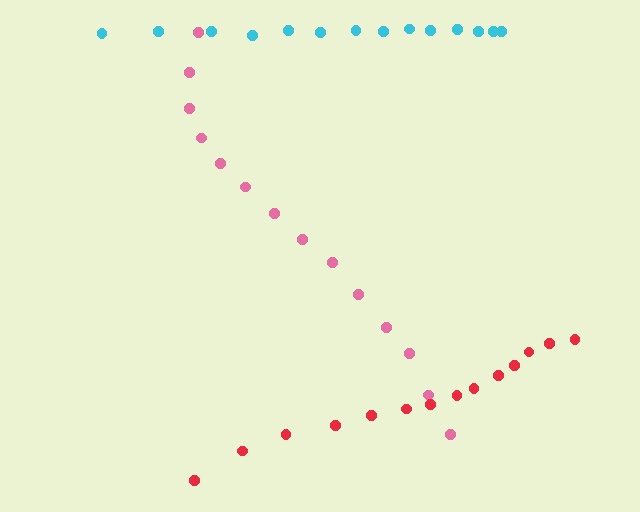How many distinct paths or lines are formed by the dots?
There are 3 distinct paths.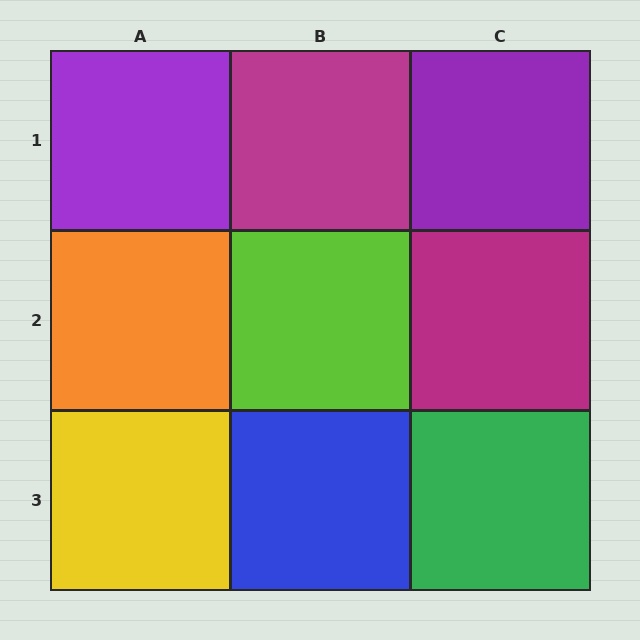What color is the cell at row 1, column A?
Purple.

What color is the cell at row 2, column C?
Magenta.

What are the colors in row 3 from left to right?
Yellow, blue, green.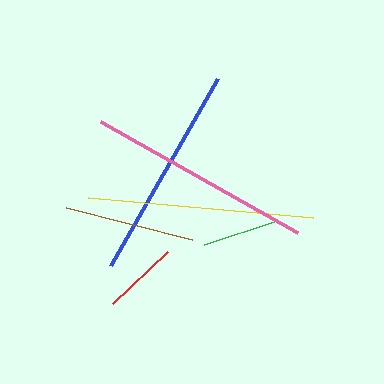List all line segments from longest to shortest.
From longest to shortest: pink, yellow, blue, brown, green, red.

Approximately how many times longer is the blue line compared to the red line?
The blue line is approximately 2.8 times the length of the red line.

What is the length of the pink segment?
The pink segment is approximately 226 pixels long.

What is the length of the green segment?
The green segment is approximately 77 pixels long.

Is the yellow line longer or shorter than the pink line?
The pink line is longer than the yellow line.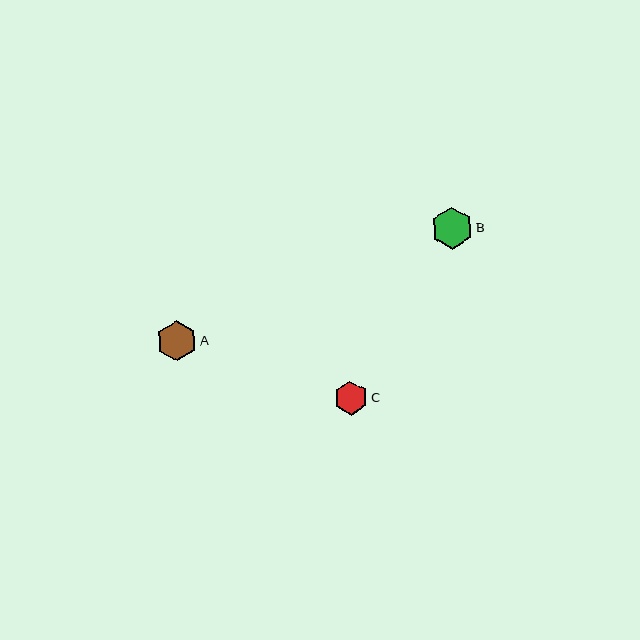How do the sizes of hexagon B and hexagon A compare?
Hexagon B and hexagon A are approximately the same size.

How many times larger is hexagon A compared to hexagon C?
Hexagon A is approximately 1.2 times the size of hexagon C.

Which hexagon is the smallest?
Hexagon C is the smallest with a size of approximately 34 pixels.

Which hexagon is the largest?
Hexagon B is the largest with a size of approximately 41 pixels.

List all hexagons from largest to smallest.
From largest to smallest: B, A, C.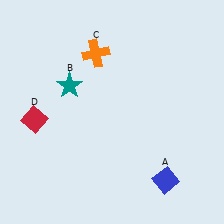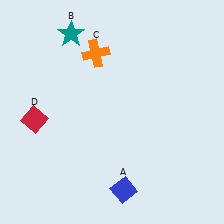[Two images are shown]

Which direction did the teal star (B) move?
The teal star (B) moved up.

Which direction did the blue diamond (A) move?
The blue diamond (A) moved left.